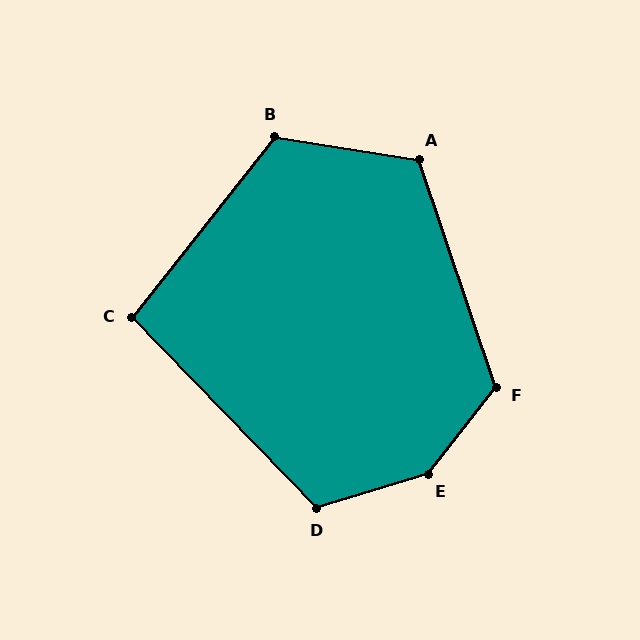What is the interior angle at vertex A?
Approximately 118 degrees (obtuse).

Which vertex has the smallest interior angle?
C, at approximately 97 degrees.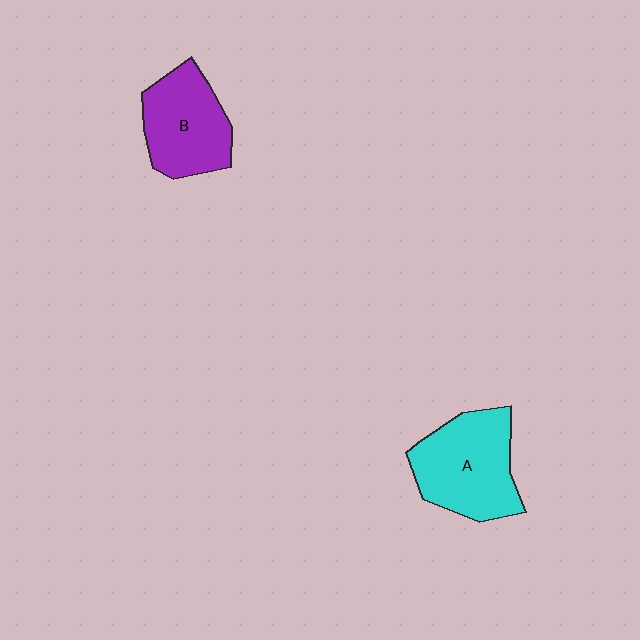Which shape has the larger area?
Shape A (cyan).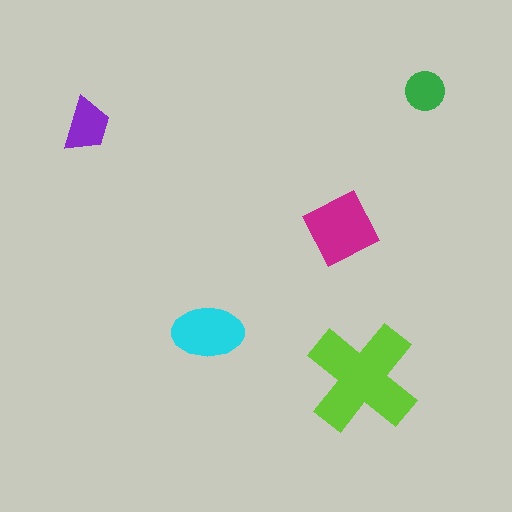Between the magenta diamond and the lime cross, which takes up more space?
The lime cross.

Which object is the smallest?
The green circle.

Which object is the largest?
The lime cross.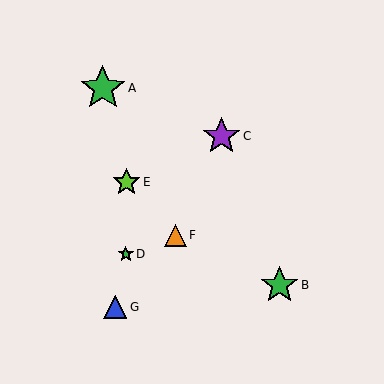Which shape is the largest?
The green star (labeled A) is the largest.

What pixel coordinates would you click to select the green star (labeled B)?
Click at (279, 285) to select the green star B.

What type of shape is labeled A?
Shape A is a green star.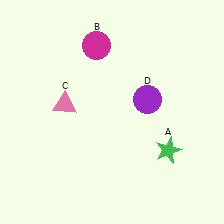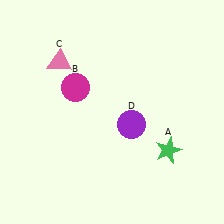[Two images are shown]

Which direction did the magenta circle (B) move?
The magenta circle (B) moved down.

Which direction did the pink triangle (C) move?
The pink triangle (C) moved up.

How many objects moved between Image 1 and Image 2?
3 objects moved between the two images.